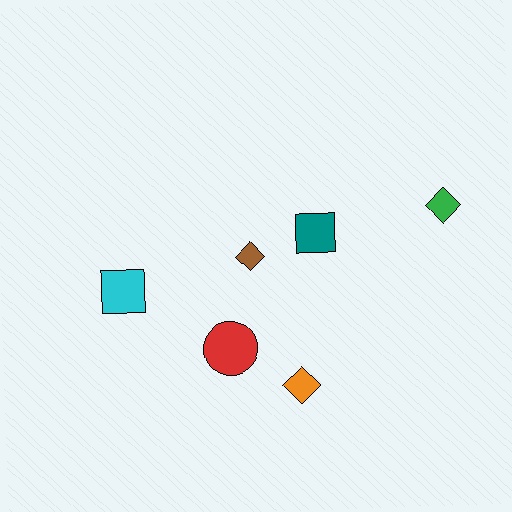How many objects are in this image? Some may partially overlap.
There are 6 objects.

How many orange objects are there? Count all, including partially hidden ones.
There is 1 orange object.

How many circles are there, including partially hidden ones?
There is 1 circle.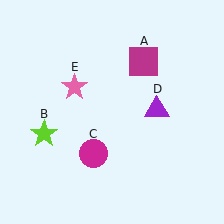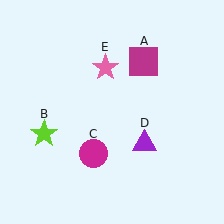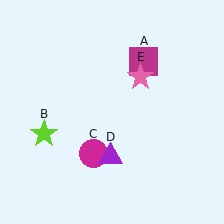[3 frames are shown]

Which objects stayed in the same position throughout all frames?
Magenta square (object A) and lime star (object B) and magenta circle (object C) remained stationary.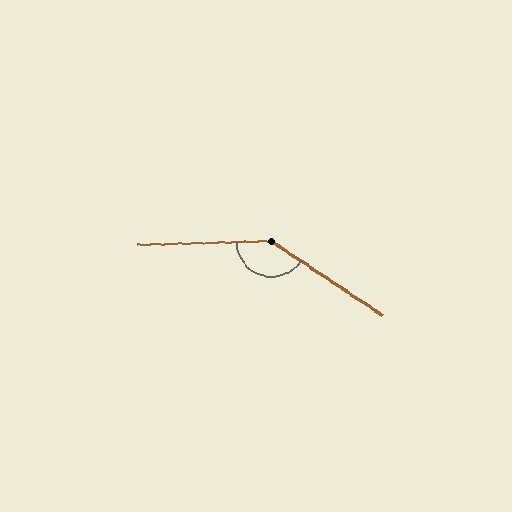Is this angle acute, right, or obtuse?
It is obtuse.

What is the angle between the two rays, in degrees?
Approximately 145 degrees.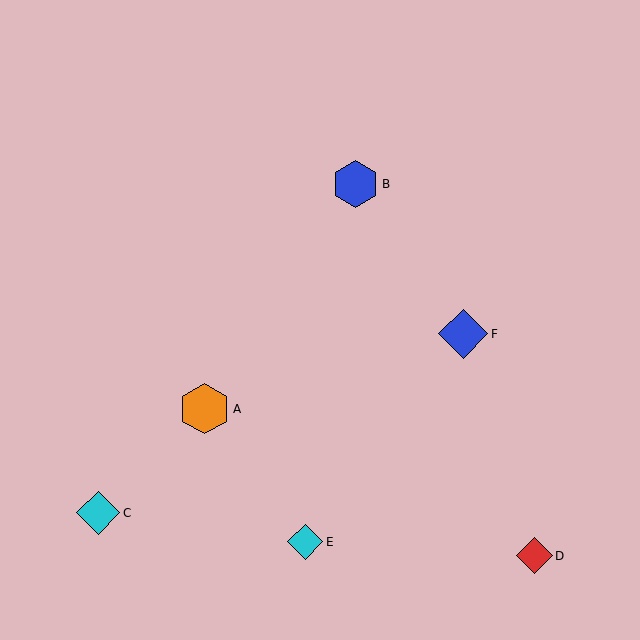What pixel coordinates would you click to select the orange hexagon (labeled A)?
Click at (204, 409) to select the orange hexagon A.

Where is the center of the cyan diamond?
The center of the cyan diamond is at (98, 513).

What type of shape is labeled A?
Shape A is an orange hexagon.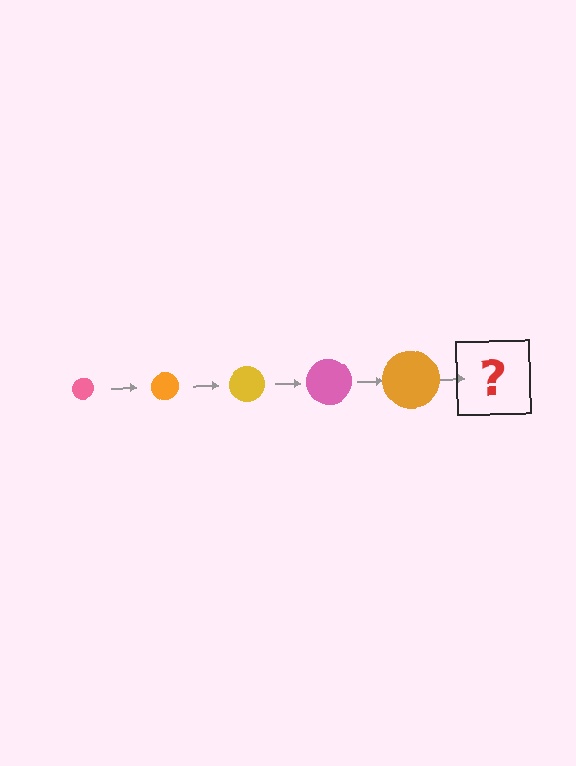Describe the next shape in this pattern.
It should be a yellow circle, larger than the previous one.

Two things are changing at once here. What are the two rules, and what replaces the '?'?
The two rules are that the circle grows larger each step and the color cycles through pink, orange, and yellow. The '?' should be a yellow circle, larger than the previous one.